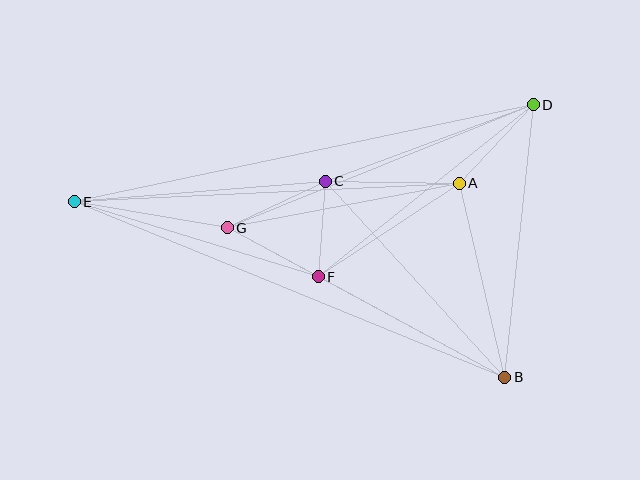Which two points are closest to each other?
Points C and F are closest to each other.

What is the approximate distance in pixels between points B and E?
The distance between B and E is approximately 464 pixels.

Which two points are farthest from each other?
Points D and E are farthest from each other.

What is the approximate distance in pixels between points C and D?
The distance between C and D is approximately 222 pixels.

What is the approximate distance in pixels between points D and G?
The distance between D and G is approximately 330 pixels.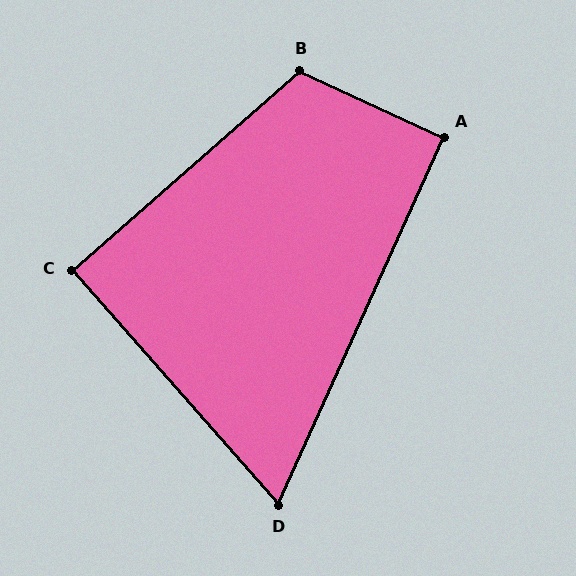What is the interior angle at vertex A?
Approximately 90 degrees (approximately right).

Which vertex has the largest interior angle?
B, at approximately 114 degrees.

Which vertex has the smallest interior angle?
D, at approximately 66 degrees.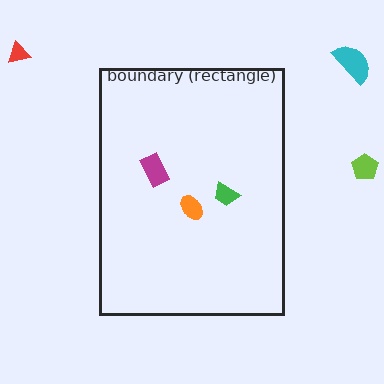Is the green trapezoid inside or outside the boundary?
Inside.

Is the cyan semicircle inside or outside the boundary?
Outside.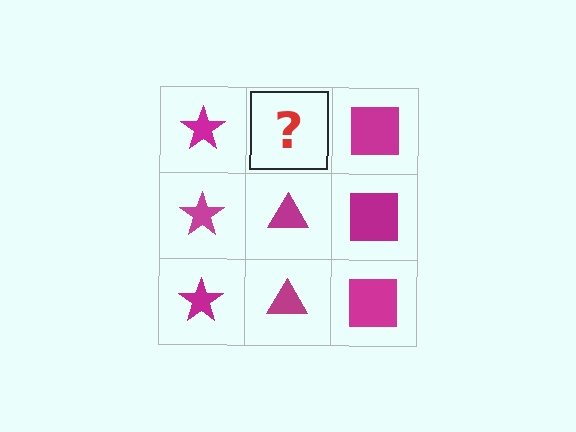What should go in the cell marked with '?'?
The missing cell should contain a magenta triangle.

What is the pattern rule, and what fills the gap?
The rule is that each column has a consistent shape. The gap should be filled with a magenta triangle.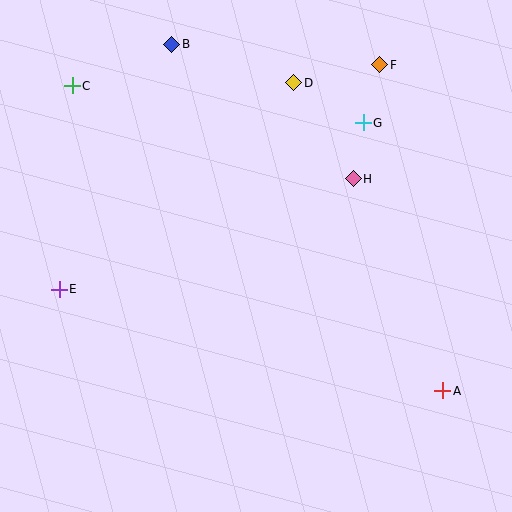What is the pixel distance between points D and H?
The distance between D and H is 113 pixels.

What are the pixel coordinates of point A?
Point A is at (443, 391).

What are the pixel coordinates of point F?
Point F is at (380, 65).